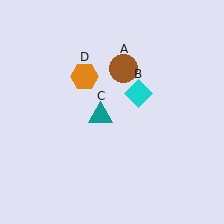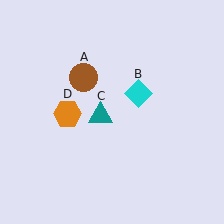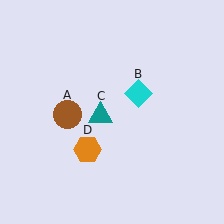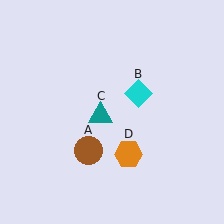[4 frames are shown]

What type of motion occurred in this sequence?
The brown circle (object A), orange hexagon (object D) rotated counterclockwise around the center of the scene.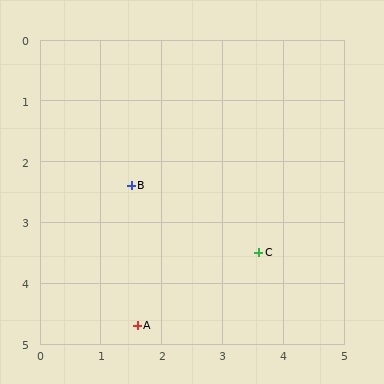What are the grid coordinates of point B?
Point B is at approximately (1.5, 2.4).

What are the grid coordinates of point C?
Point C is at approximately (3.6, 3.5).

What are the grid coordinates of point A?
Point A is at approximately (1.6, 4.7).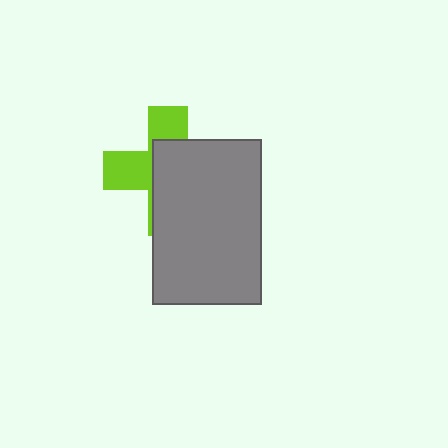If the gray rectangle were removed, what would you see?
You would see the complete lime cross.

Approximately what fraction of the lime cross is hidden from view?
Roughly 60% of the lime cross is hidden behind the gray rectangle.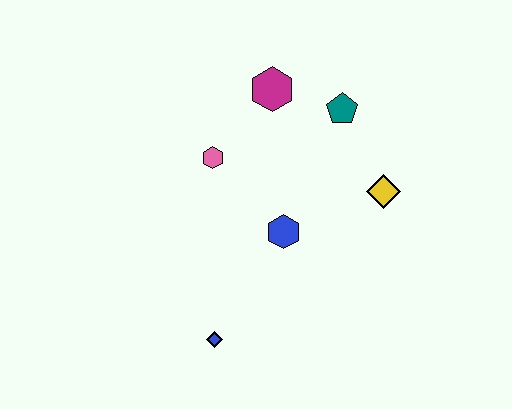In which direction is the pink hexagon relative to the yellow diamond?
The pink hexagon is to the left of the yellow diamond.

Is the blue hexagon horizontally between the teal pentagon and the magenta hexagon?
Yes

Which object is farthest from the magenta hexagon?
The blue diamond is farthest from the magenta hexagon.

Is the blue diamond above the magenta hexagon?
No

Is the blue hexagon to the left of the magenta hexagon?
No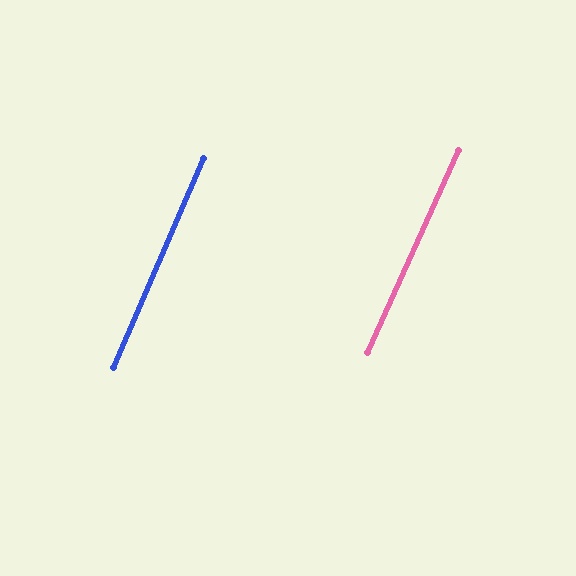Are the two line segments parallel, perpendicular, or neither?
Parallel — their directions differ by only 1.1°.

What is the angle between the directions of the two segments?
Approximately 1 degree.